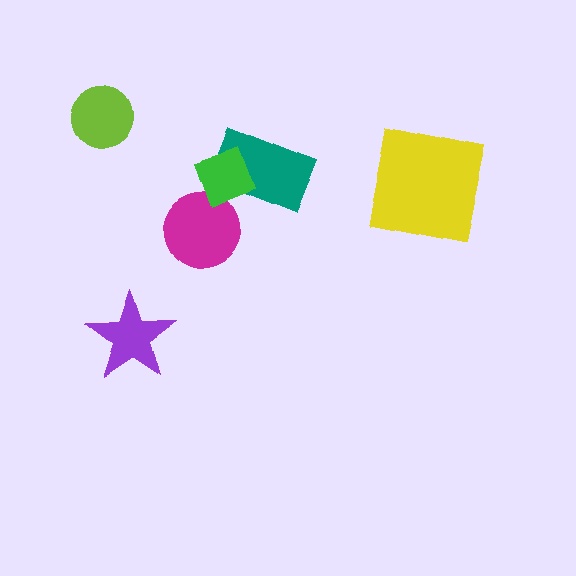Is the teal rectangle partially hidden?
Yes, it is partially covered by another shape.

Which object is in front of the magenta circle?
The green diamond is in front of the magenta circle.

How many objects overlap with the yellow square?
0 objects overlap with the yellow square.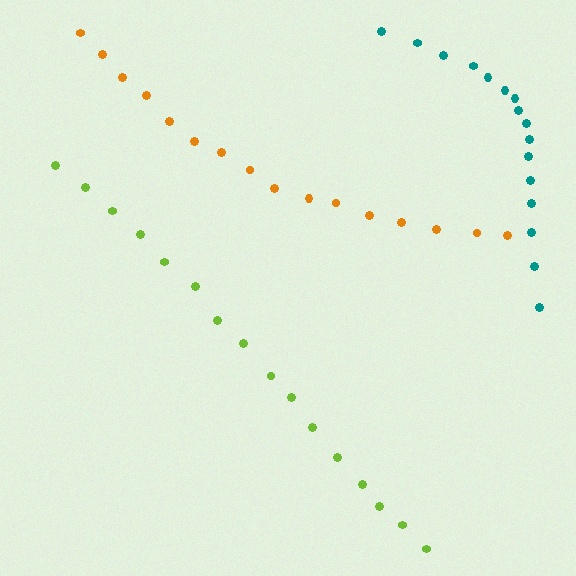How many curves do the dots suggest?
There are 3 distinct paths.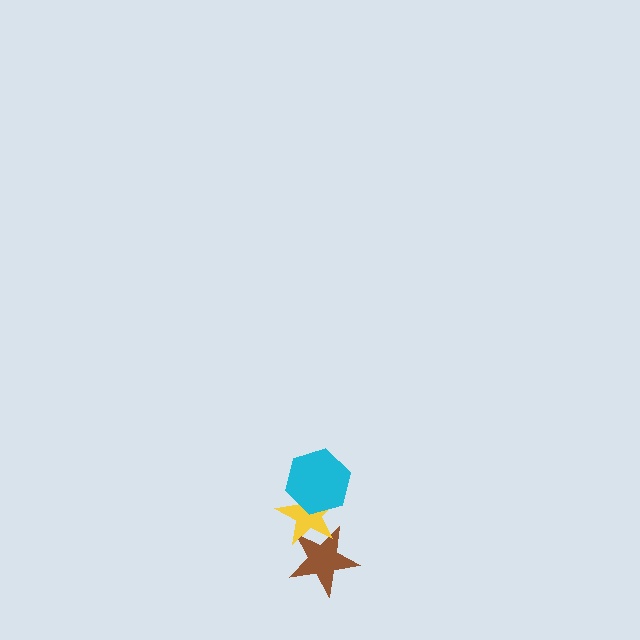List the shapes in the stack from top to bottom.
From top to bottom: the cyan hexagon, the yellow star, the brown star.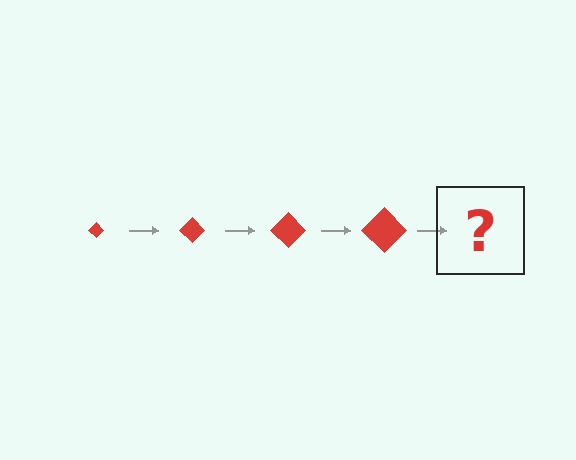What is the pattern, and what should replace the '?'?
The pattern is that the diamond gets progressively larger each step. The '?' should be a red diamond, larger than the previous one.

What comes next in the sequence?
The next element should be a red diamond, larger than the previous one.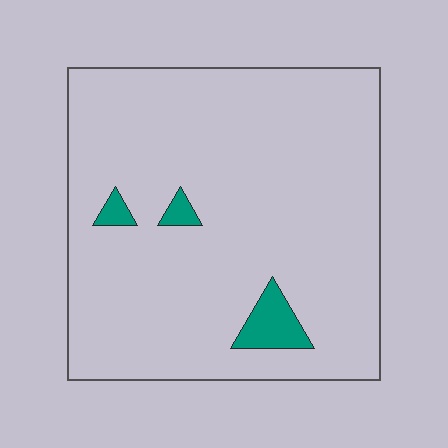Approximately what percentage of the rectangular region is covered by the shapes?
Approximately 5%.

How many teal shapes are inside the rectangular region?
3.